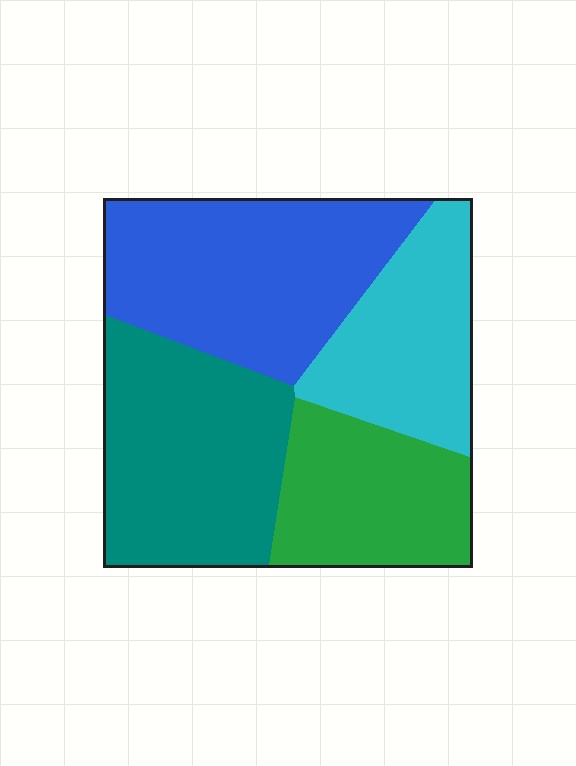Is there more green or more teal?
Teal.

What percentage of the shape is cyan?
Cyan takes up less than a quarter of the shape.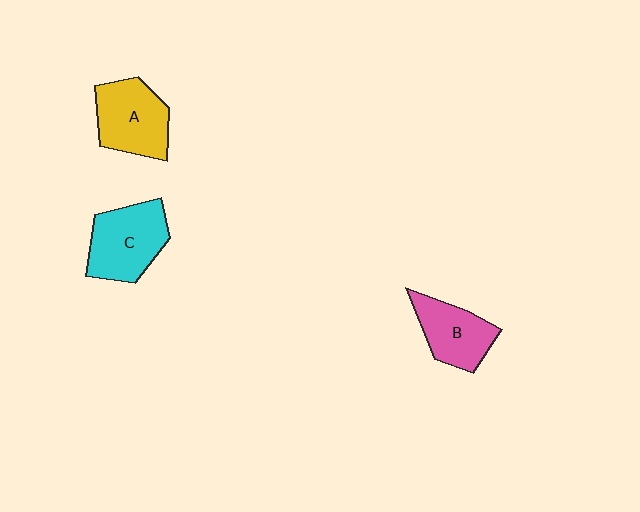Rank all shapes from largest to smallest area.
From largest to smallest: C (cyan), A (yellow), B (pink).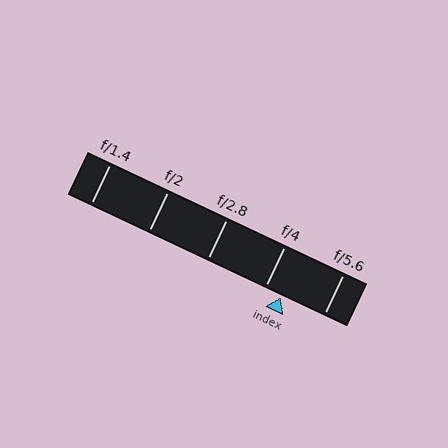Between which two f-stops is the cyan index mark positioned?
The index mark is between f/4 and f/5.6.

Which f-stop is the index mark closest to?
The index mark is closest to f/4.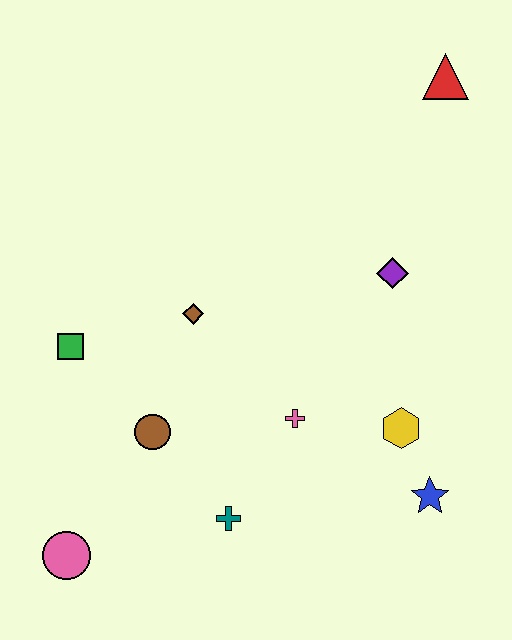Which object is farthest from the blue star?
The red triangle is farthest from the blue star.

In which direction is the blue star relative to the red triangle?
The blue star is below the red triangle.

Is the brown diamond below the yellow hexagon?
No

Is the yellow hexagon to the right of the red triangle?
No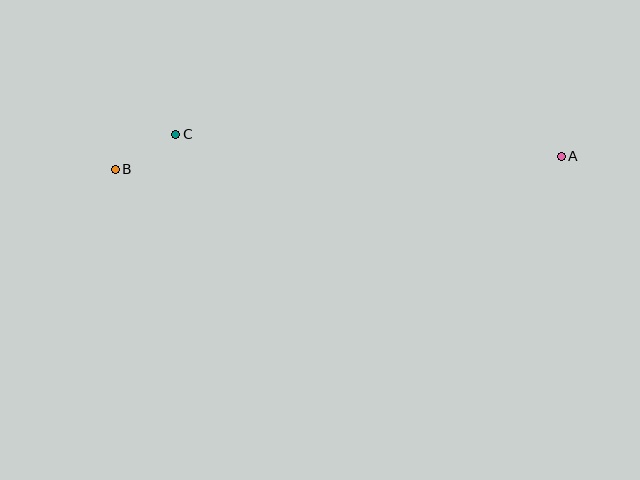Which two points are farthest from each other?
Points A and B are farthest from each other.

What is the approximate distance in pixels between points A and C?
The distance between A and C is approximately 386 pixels.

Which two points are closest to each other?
Points B and C are closest to each other.